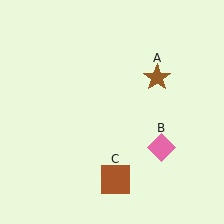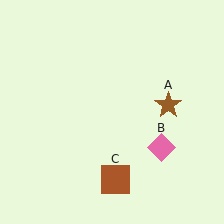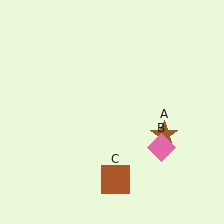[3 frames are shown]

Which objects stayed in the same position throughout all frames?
Pink diamond (object B) and brown square (object C) remained stationary.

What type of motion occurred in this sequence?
The brown star (object A) rotated clockwise around the center of the scene.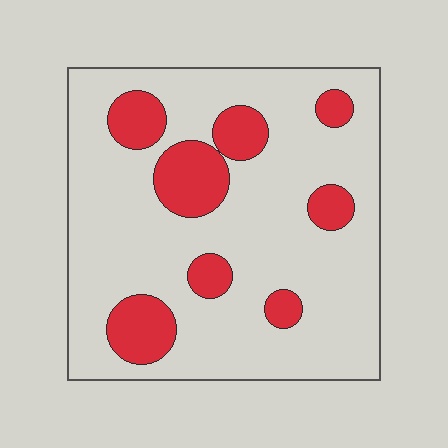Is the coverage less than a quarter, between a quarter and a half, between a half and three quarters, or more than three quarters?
Less than a quarter.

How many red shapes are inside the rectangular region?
8.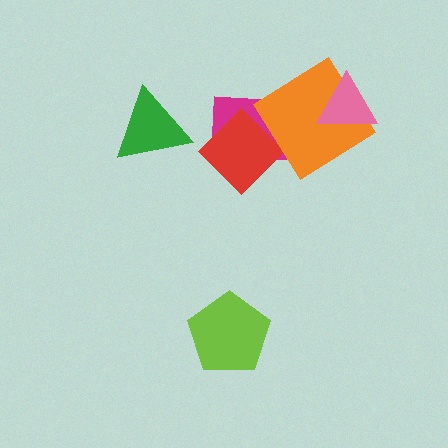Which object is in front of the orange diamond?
The pink triangle is in front of the orange diamond.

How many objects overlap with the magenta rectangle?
2 objects overlap with the magenta rectangle.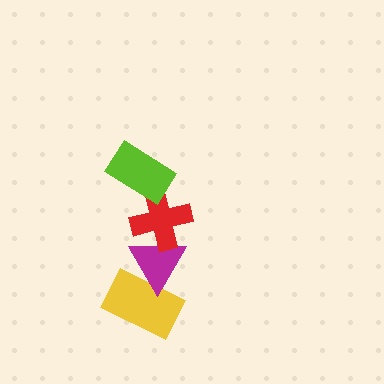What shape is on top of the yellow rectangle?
The magenta triangle is on top of the yellow rectangle.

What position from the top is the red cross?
The red cross is 2nd from the top.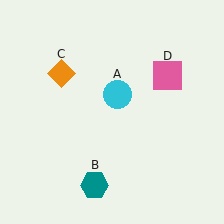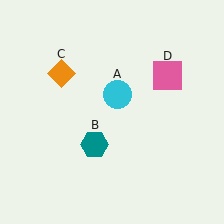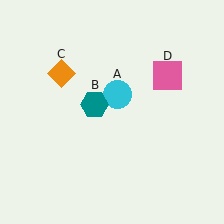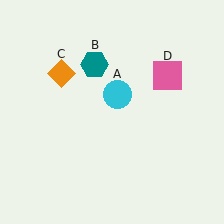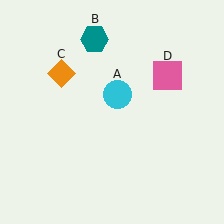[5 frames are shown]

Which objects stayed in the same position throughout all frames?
Cyan circle (object A) and orange diamond (object C) and pink square (object D) remained stationary.